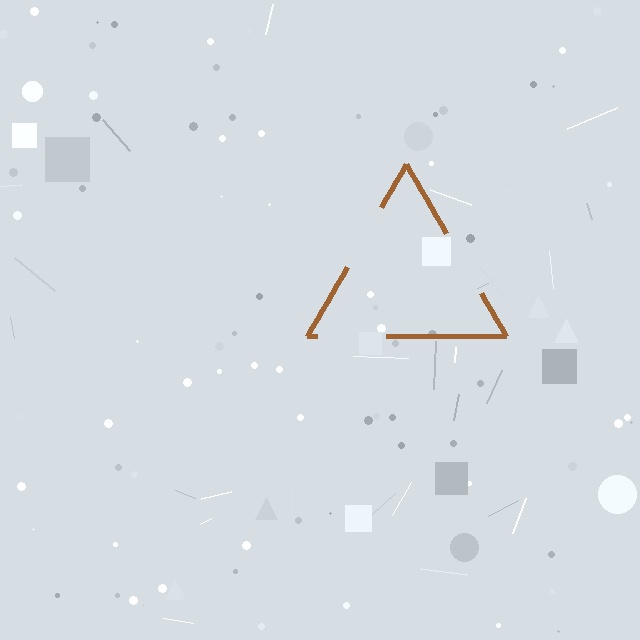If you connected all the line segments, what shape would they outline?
They would outline a triangle.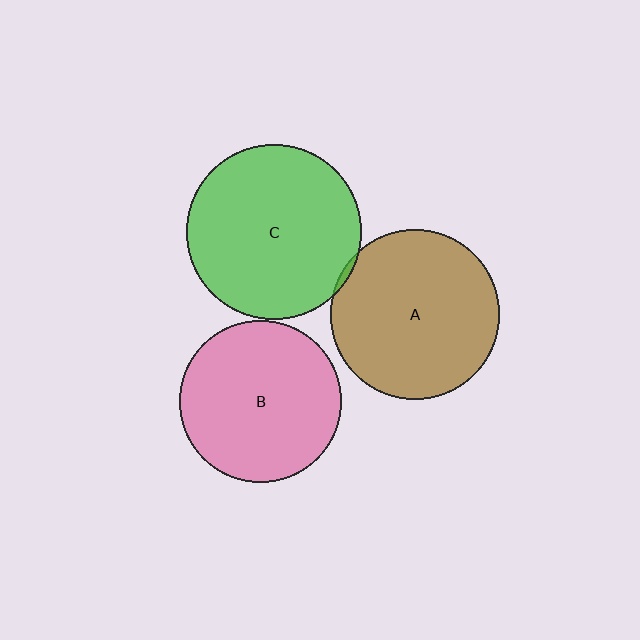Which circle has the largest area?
Circle C (green).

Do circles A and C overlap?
Yes.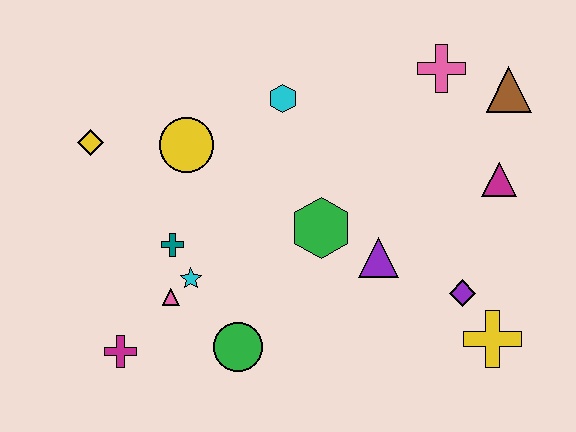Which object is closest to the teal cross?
The cyan star is closest to the teal cross.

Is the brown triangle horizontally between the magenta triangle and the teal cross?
No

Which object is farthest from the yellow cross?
The yellow diamond is farthest from the yellow cross.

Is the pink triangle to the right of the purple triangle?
No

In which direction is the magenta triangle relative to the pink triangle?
The magenta triangle is to the right of the pink triangle.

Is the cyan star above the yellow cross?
Yes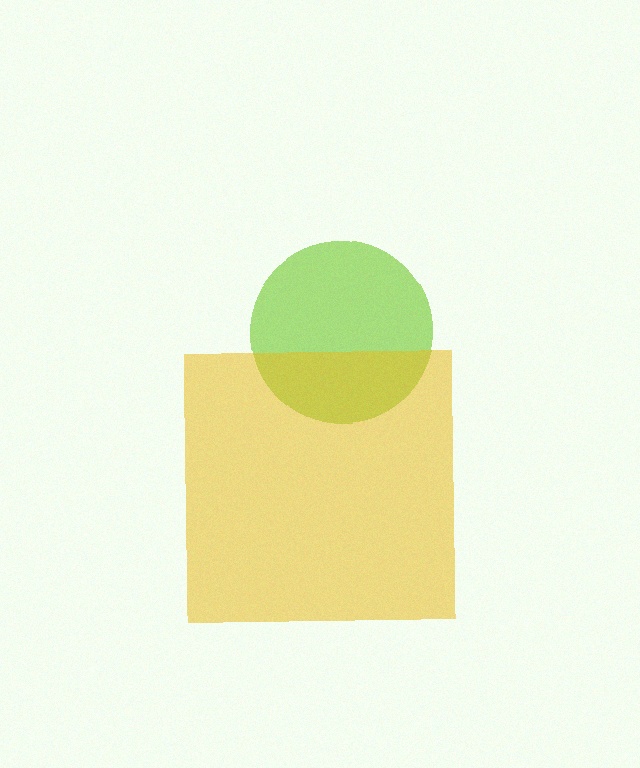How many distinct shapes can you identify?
There are 2 distinct shapes: a lime circle, a yellow square.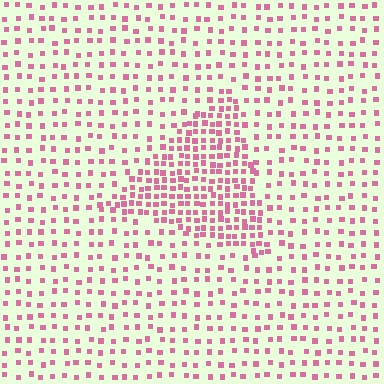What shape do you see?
I see a triangle.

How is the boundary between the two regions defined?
The boundary is defined by a change in element density (approximately 2.2x ratio). All elements are the same color, size, and shape.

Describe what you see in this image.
The image contains small pink elements arranged at two different densities. A triangle-shaped region is visible where the elements are more densely packed than the surrounding area.